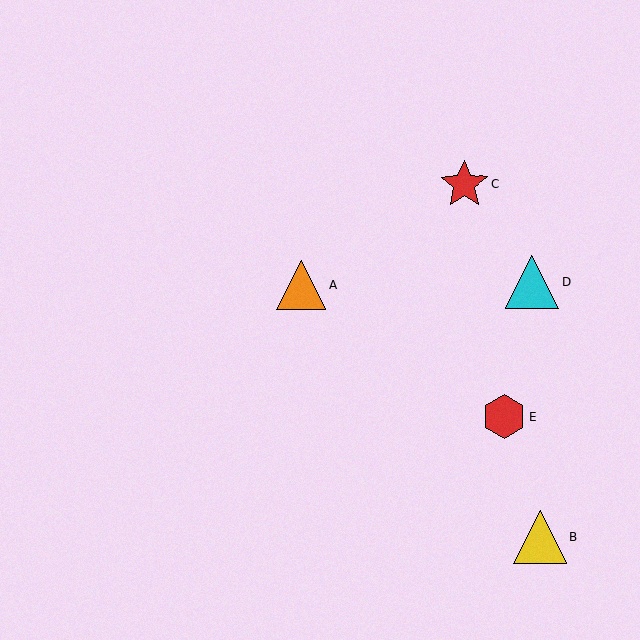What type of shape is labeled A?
Shape A is an orange triangle.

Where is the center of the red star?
The center of the red star is at (464, 184).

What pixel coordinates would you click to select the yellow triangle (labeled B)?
Click at (540, 537) to select the yellow triangle B.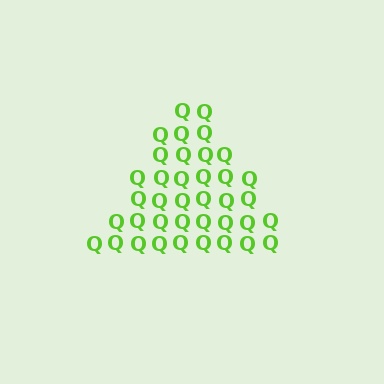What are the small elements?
The small elements are letter Q's.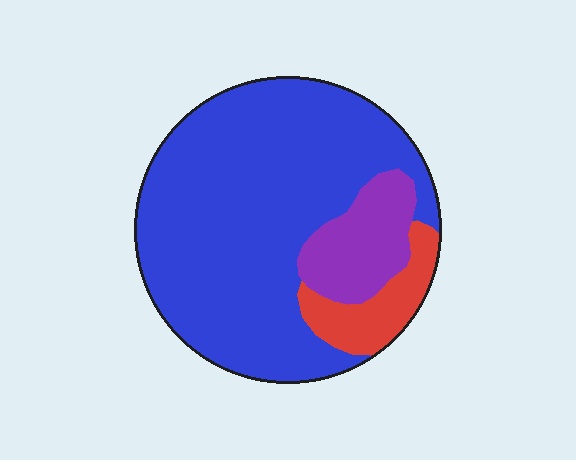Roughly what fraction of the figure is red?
Red covers about 10% of the figure.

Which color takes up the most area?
Blue, at roughly 75%.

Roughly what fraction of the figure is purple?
Purple covers 14% of the figure.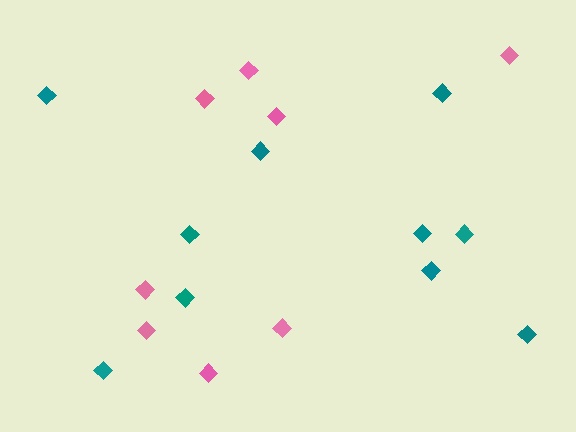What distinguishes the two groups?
There are 2 groups: one group of pink diamonds (8) and one group of teal diamonds (10).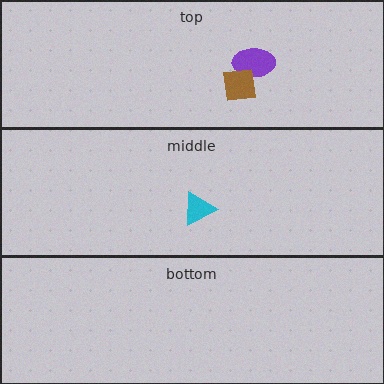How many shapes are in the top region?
2.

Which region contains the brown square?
The top region.